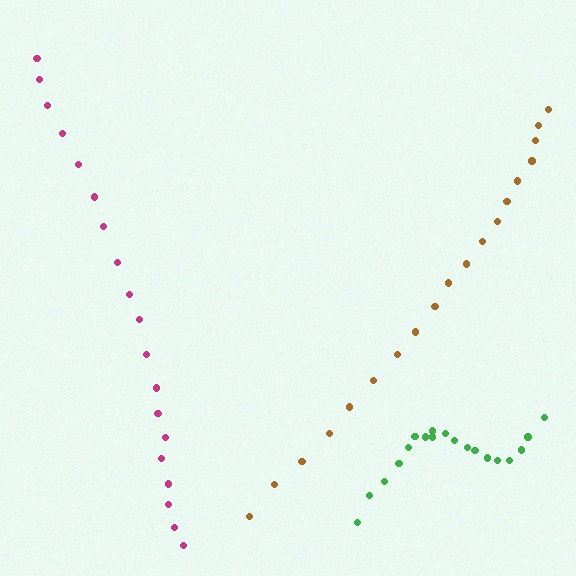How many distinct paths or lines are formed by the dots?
There are 3 distinct paths.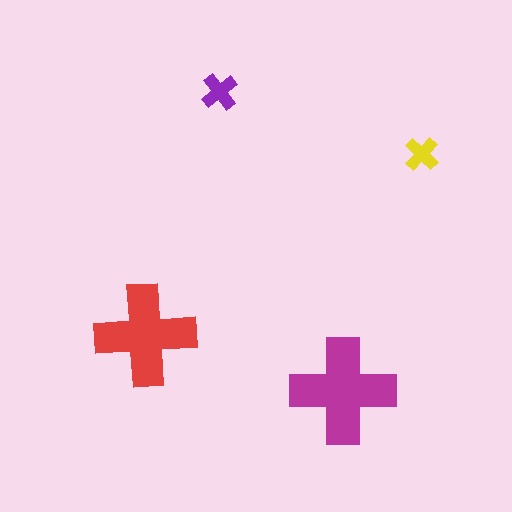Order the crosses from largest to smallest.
the magenta one, the red one, the purple one, the yellow one.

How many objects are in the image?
There are 4 objects in the image.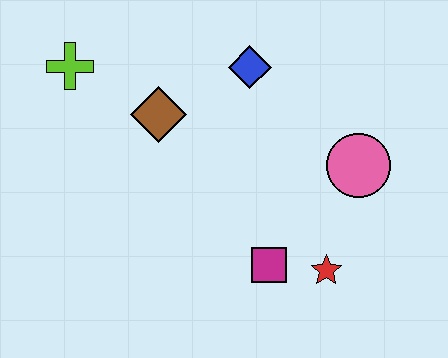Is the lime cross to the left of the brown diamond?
Yes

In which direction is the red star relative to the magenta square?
The red star is to the right of the magenta square.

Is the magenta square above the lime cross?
No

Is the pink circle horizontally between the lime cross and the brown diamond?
No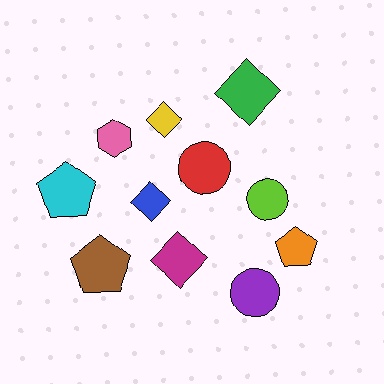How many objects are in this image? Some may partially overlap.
There are 11 objects.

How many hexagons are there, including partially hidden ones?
There is 1 hexagon.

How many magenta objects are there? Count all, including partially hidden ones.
There is 1 magenta object.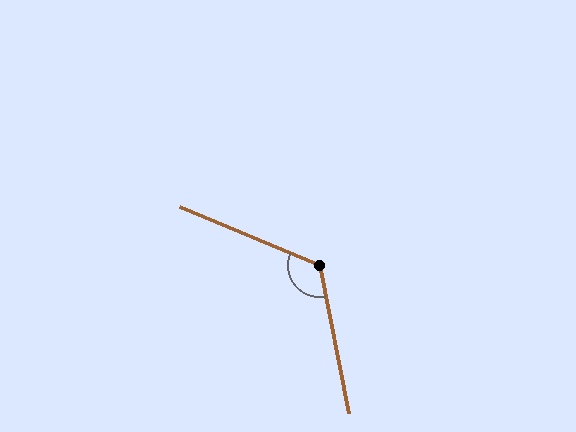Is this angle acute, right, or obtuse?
It is obtuse.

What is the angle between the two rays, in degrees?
Approximately 124 degrees.